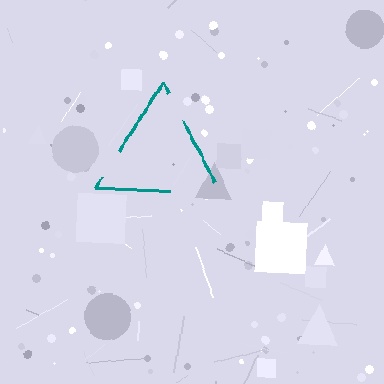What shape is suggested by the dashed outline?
The dashed outline suggests a triangle.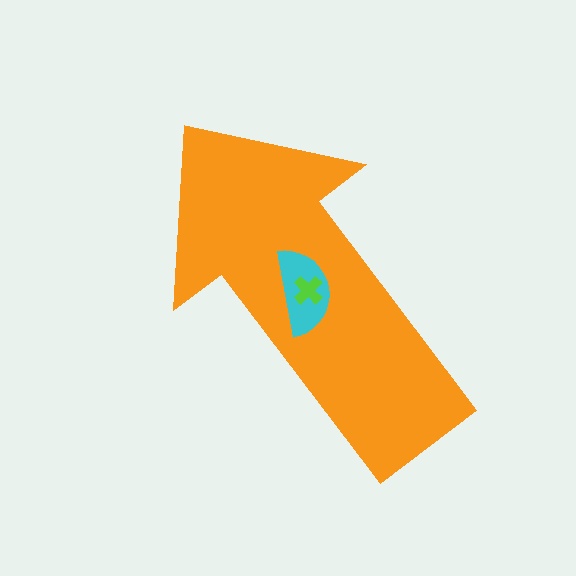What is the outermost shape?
The orange arrow.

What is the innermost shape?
The lime cross.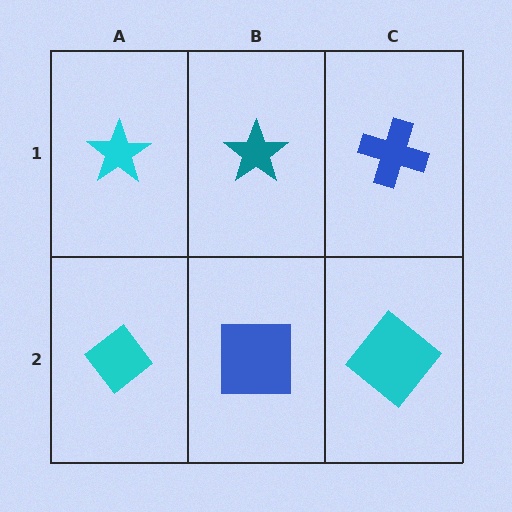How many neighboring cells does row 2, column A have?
2.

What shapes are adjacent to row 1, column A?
A cyan diamond (row 2, column A), a teal star (row 1, column B).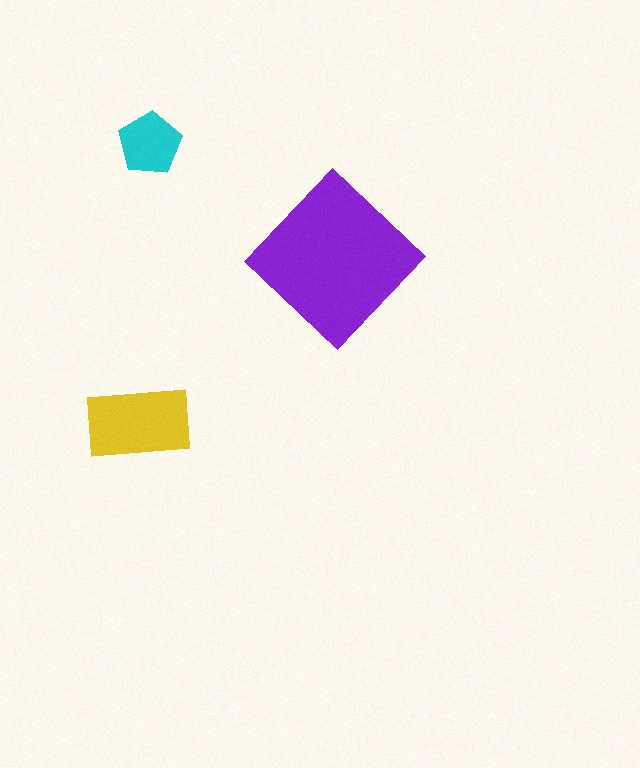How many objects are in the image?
There are 3 objects in the image.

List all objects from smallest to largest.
The cyan pentagon, the yellow rectangle, the purple diamond.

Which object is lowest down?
The yellow rectangle is bottommost.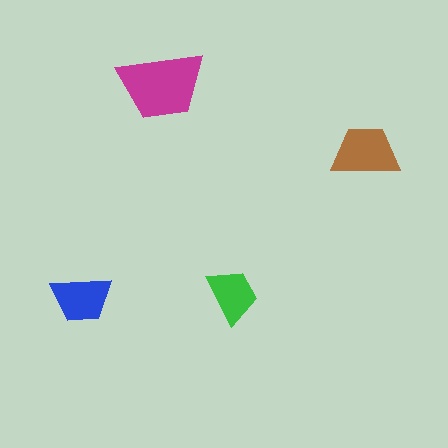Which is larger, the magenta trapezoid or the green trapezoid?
The magenta one.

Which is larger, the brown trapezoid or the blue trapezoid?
The brown one.